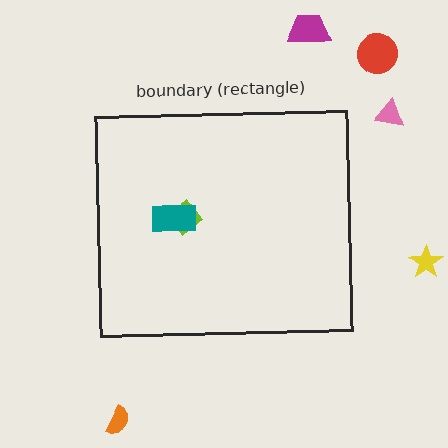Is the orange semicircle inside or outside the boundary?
Outside.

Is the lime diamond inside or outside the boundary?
Inside.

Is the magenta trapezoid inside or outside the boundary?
Outside.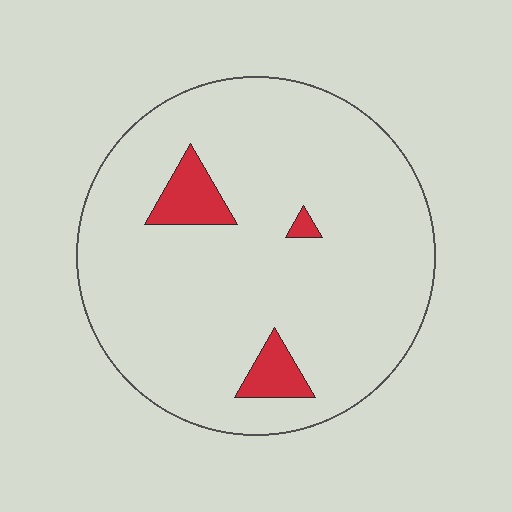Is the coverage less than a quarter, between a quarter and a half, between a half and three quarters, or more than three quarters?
Less than a quarter.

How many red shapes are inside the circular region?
3.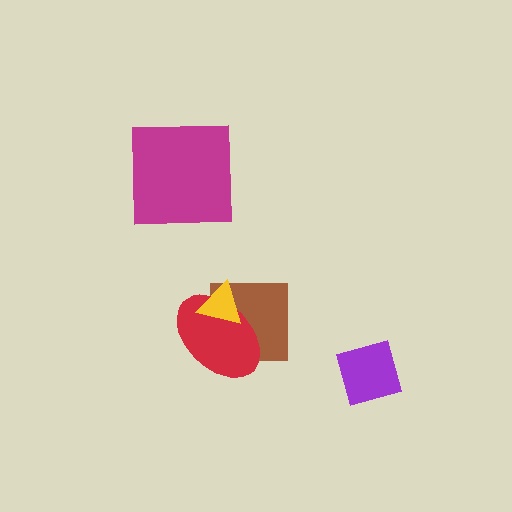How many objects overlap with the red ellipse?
2 objects overlap with the red ellipse.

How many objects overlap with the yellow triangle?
2 objects overlap with the yellow triangle.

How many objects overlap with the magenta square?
0 objects overlap with the magenta square.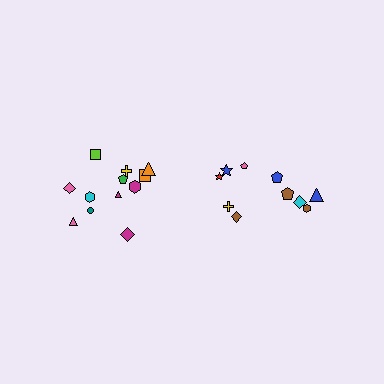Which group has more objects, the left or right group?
The left group.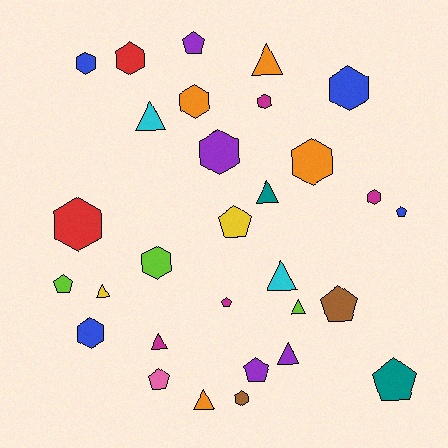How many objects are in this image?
There are 30 objects.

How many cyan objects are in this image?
There are 2 cyan objects.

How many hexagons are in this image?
There are 12 hexagons.